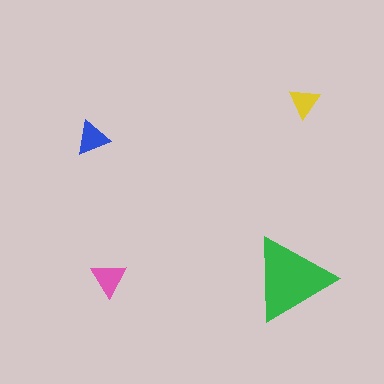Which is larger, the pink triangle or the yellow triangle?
The pink one.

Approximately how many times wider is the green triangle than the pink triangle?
About 2.5 times wider.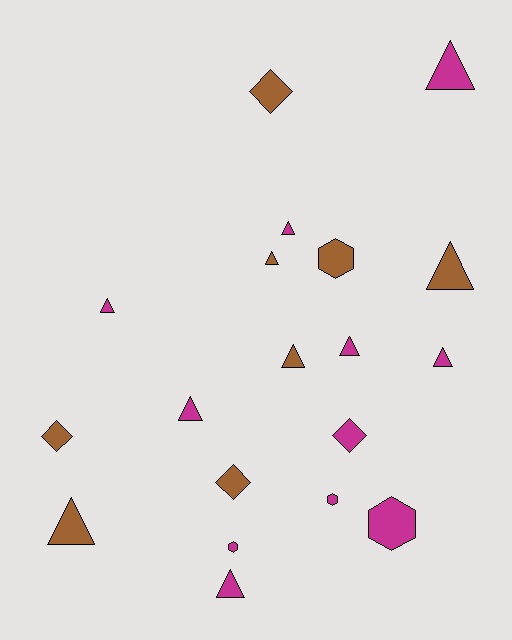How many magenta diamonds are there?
There is 1 magenta diamond.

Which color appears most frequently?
Magenta, with 11 objects.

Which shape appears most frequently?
Triangle, with 11 objects.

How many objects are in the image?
There are 19 objects.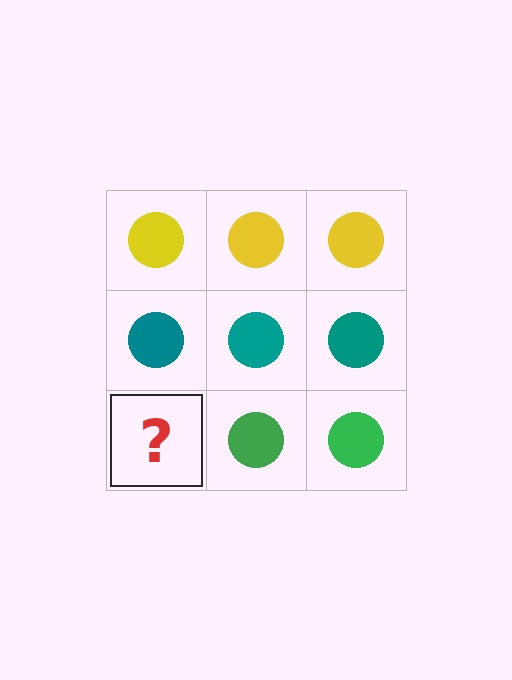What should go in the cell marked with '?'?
The missing cell should contain a green circle.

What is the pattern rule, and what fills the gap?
The rule is that each row has a consistent color. The gap should be filled with a green circle.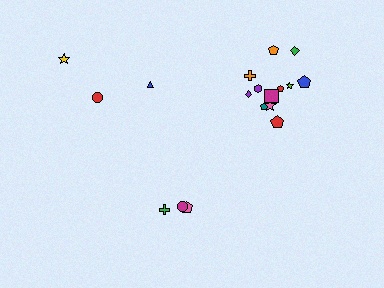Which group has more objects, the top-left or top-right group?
The top-right group.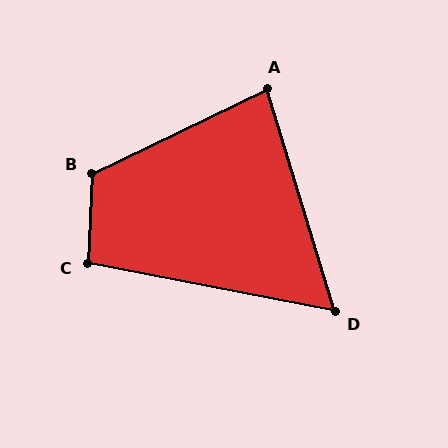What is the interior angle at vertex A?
Approximately 81 degrees (acute).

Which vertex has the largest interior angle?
B, at approximately 118 degrees.